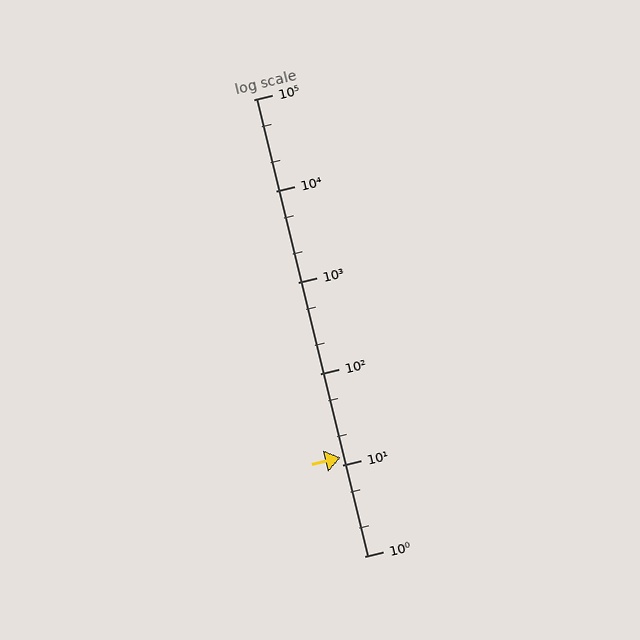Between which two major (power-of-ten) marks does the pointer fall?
The pointer is between 10 and 100.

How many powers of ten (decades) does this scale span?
The scale spans 5 decades, from 1 to 100000.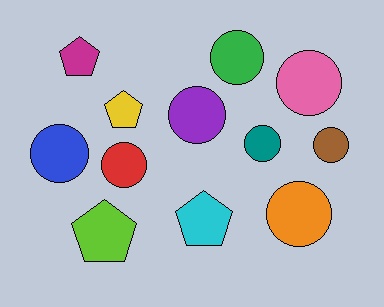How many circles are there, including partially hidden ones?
There are 8 circles.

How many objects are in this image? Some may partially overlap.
There are 12 objects.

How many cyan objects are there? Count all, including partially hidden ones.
There is 1 cyan object.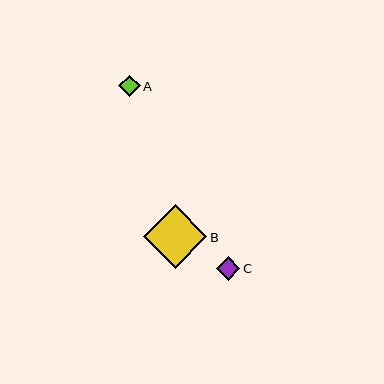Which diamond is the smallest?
Diamond A is the smallest with a size of approximately 22 pixels.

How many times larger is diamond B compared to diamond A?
Diamond B is approximately 2.9 times the size of diamond A.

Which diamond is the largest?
Diamond B is the largest with a size of approximately 63 pixels.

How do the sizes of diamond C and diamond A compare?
Diamond C and diamond A are approximately the same size.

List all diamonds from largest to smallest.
From largest to smallest: B, C, A.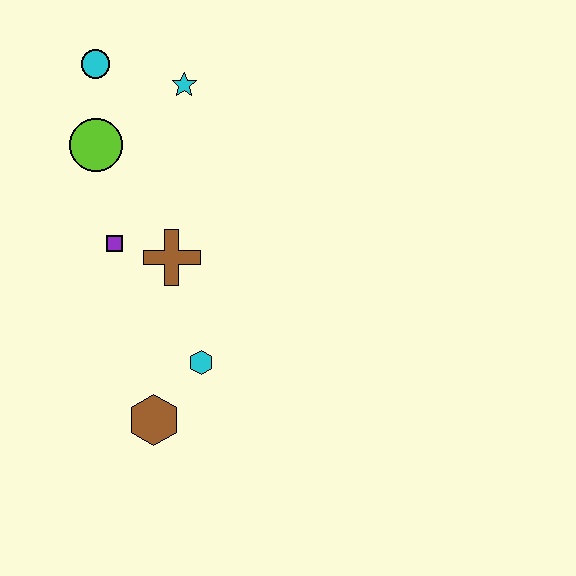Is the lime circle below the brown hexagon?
No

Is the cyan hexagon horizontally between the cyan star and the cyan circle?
No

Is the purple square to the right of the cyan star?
No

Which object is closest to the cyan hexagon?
The brown hexagon is closest to the cyan hexagon.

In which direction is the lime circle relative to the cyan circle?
The lime circle is below the cyan circle.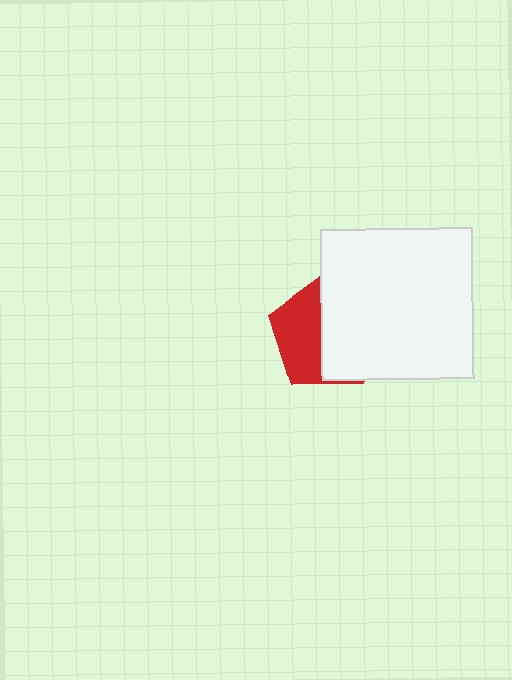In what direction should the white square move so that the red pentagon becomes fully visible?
The white square should move right. That is the shortest direction to clear the overlap and leave the red pentagon fully visible.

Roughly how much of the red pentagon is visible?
About half of it is visible (roughly 46%).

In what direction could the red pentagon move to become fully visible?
The red pentagon could move left. That would shift it out from behind the white square entirely.